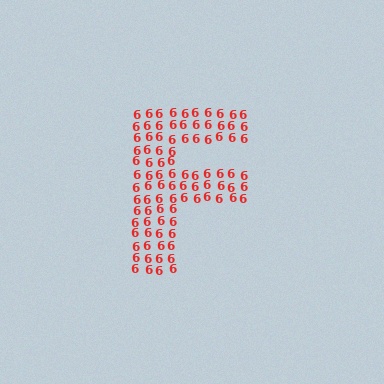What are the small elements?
The small elements are digit 6's.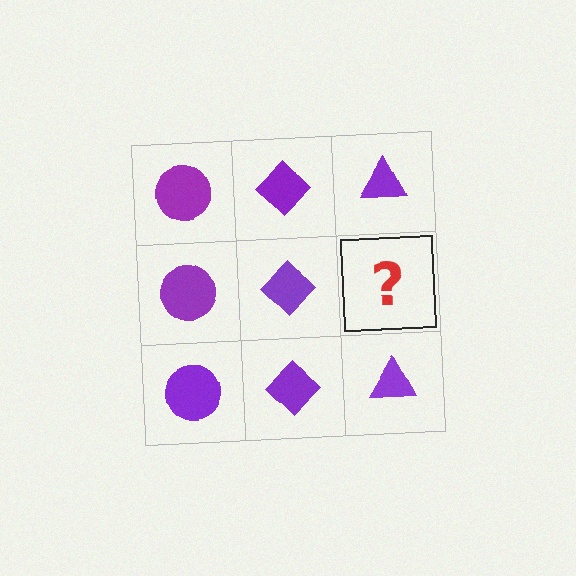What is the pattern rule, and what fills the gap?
The rule is that each column has a consistent shape. The gap should be filled with a purple triangle.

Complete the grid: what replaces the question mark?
The question mark should be replaced with a purple triangle.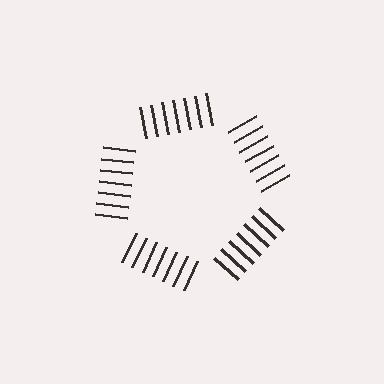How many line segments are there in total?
35 — 7 along each of the 5 edges.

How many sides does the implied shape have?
5 sides — the line-ends trace a pentagon.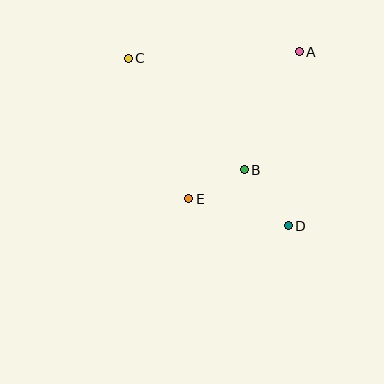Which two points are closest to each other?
Points B and E are closest to each other.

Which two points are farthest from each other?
Points C and D are farthest from each other.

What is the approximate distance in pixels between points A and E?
The distance between A and E is approximately 184 pixels.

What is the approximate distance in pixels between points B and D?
The distance between B and D is approximately 71 pixels.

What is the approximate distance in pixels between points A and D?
The distance between A and D is approximately 174 pixels.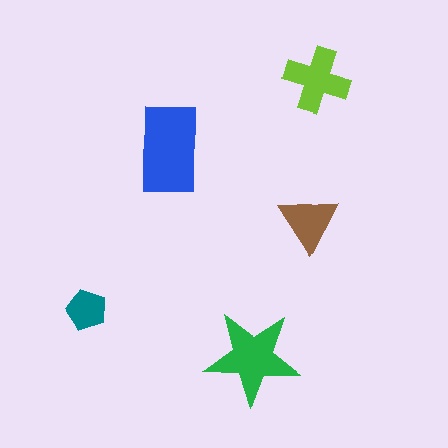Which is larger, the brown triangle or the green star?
The green star.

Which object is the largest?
The blue rectangle.